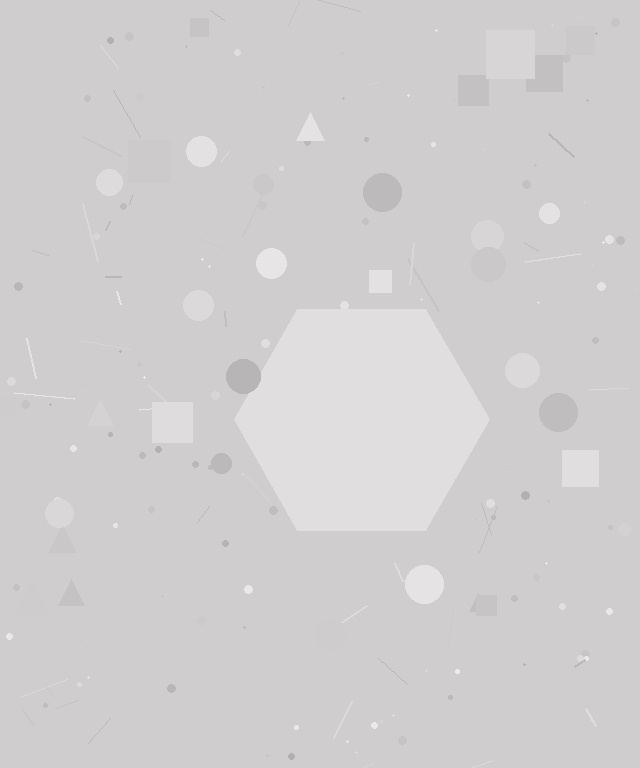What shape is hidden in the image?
A hexagon is hidden in the image.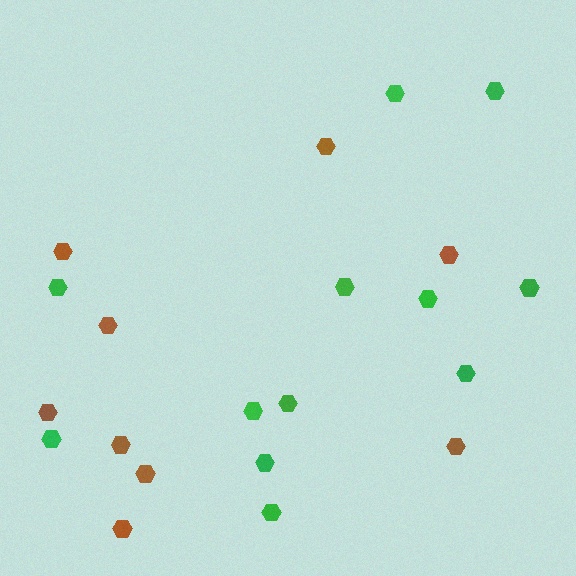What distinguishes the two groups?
There are 2 groups: one group of brown hexagons (9) and one group of green hexagons (12).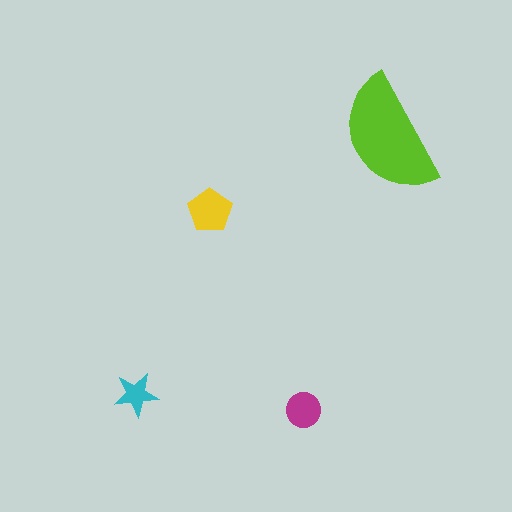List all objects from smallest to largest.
The cyan star, the magenta circle, the yellow pentagon, the lime semicircle.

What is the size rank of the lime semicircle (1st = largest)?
1st.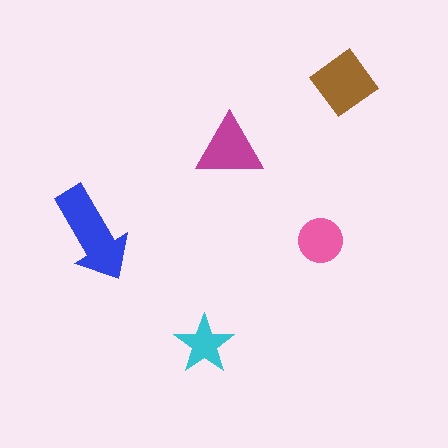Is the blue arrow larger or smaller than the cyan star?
Larger.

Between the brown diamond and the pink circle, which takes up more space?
The brown diamond.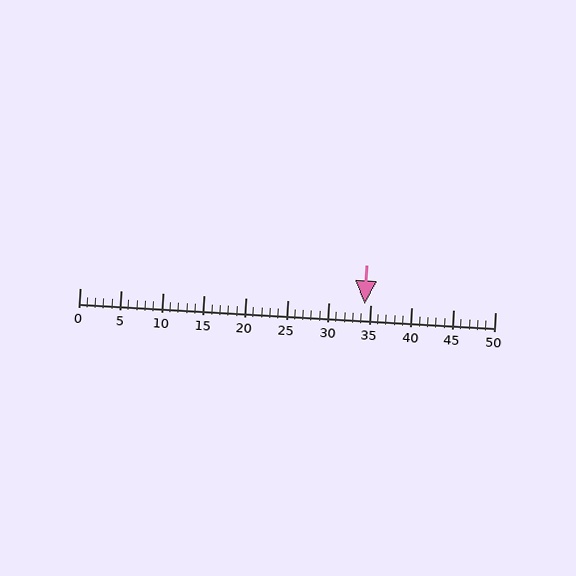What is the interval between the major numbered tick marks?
The major tick marks are spaced 5 units apart.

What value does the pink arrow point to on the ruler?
The pink arrow points to approximately 34.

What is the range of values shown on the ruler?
The ruler shows values from 0 to 50.